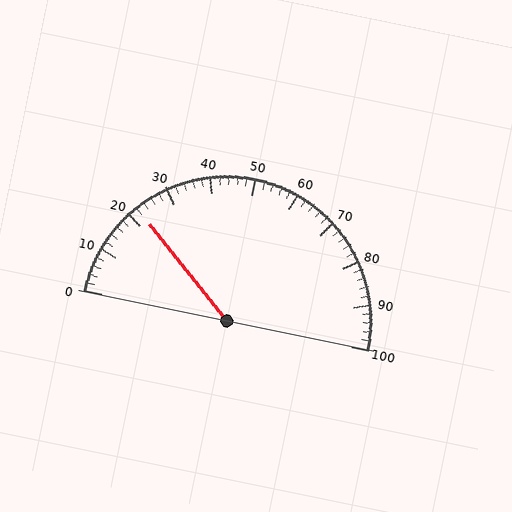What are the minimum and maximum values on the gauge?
The gauge ranges from 0 to 100.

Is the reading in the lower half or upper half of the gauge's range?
The reading is in the lower half of the range (0 to 100).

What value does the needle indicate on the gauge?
The needle indicates approximately 22.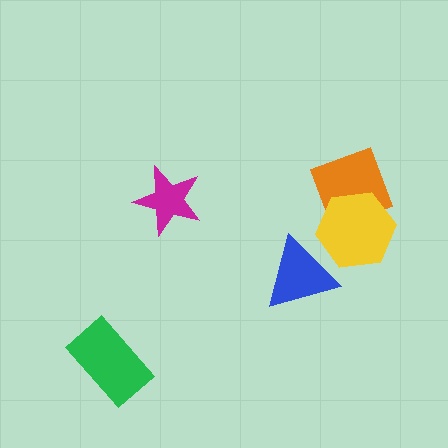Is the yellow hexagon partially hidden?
Yes, it is partially covered by another shape.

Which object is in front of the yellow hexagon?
The blue triangle is in front of the yellow hexagon.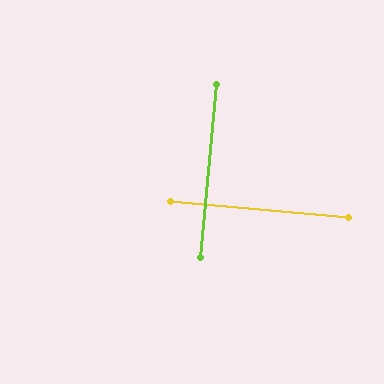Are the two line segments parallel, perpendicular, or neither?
Perpendicular — they meet at approximately 90°.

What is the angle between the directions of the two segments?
Approximately 90 degrees.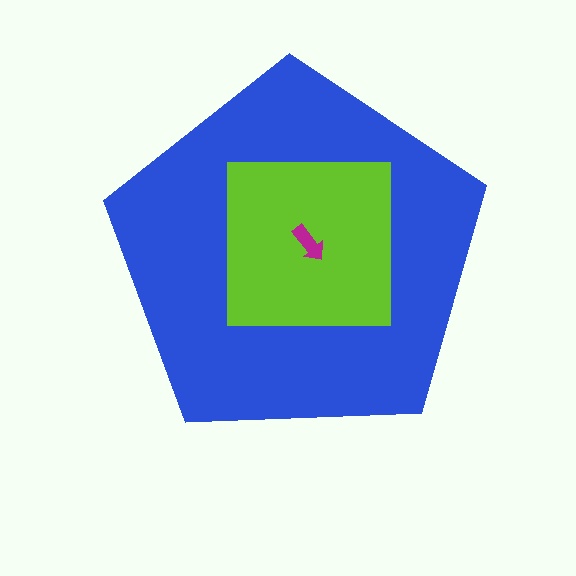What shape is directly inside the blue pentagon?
The lime square.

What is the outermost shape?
The blue pentagon.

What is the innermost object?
The magenta arrow.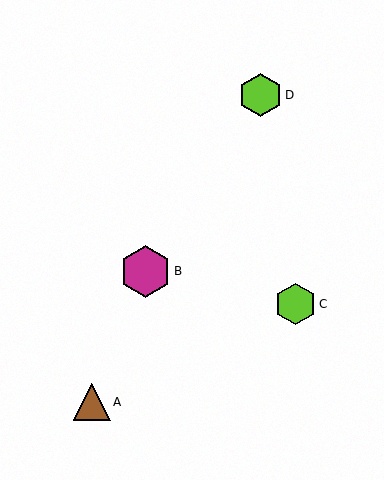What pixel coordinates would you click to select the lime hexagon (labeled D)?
Click at (260, 95) to select the lime hexagon D.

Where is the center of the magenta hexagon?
The center of the magenta hexagon is at (145, 271).